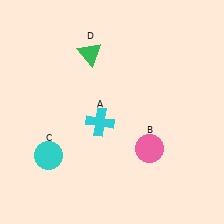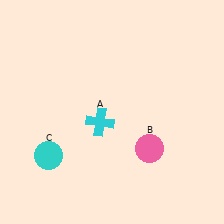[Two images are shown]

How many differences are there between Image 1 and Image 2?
There is 1 difference between the two images.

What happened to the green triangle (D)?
The green triangle (D) was removed in Image 2. It was in the top-left area of Image 1.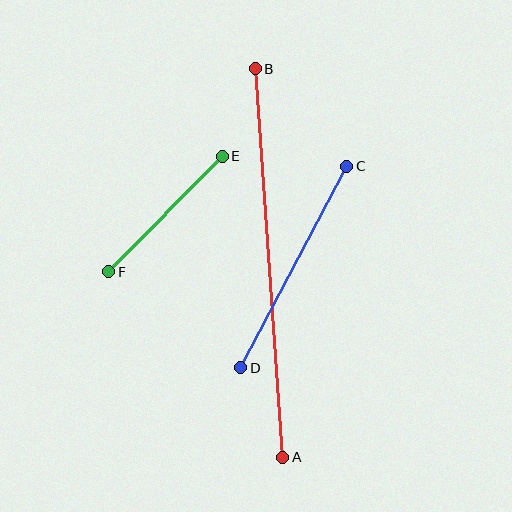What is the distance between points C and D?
The distance is approximately 227 pixels.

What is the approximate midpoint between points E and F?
The midpoint is at approximately (166, 214) pixels.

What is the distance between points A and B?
The distance is approximately 390 pixels.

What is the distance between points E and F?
The distance is approximately 162 pixels.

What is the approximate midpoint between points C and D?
The midpoint is at approximately (294, 267) pixels.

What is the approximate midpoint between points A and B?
The midpoint is at approximately (269, 263) pixels.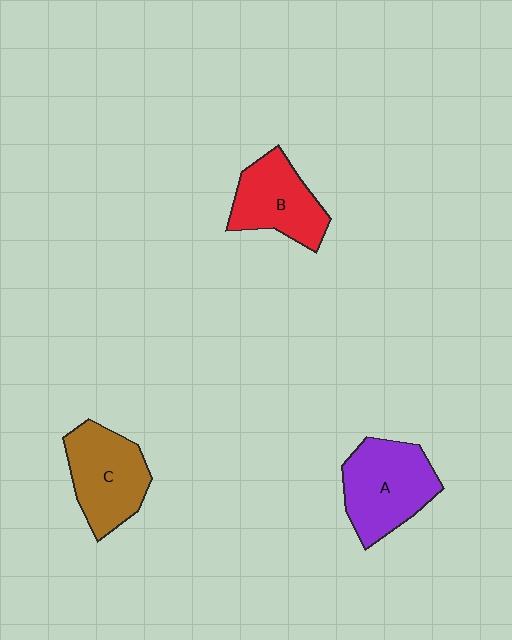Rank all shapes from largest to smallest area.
From largest to smallest: A (purple), C (brown), B (red).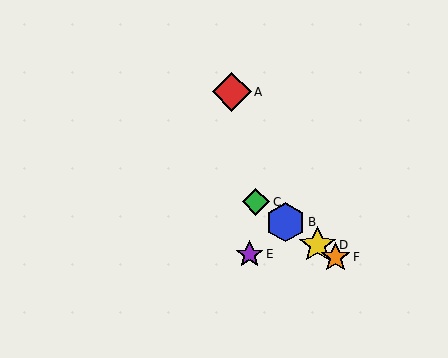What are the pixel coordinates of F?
Object F is at (335, 257).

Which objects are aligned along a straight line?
Objects B, C, D, F are aligned along a straight line.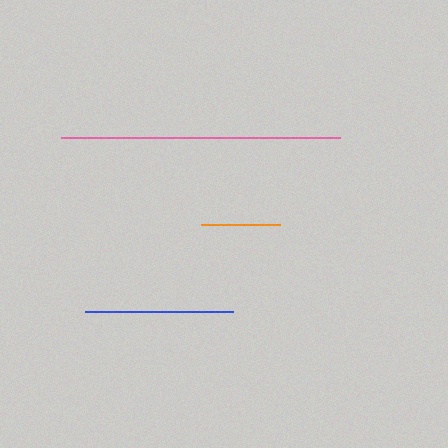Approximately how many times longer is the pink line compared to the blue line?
The pink line is approximately 1.9 times the length of the blue line.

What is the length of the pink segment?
The pink segment is approximately 279 pixels long.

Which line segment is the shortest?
The orange line is the shortest at approximately 79 pixels.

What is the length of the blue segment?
The blue segment is approximately 148 pixels long.